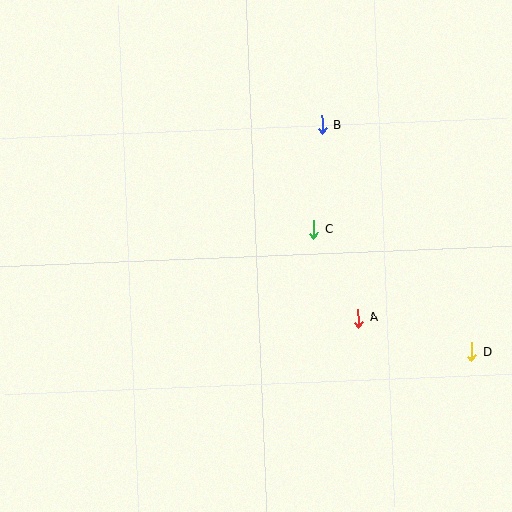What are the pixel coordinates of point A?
Point A is at (358, 318).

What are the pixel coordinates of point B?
Point B is at (322, 125).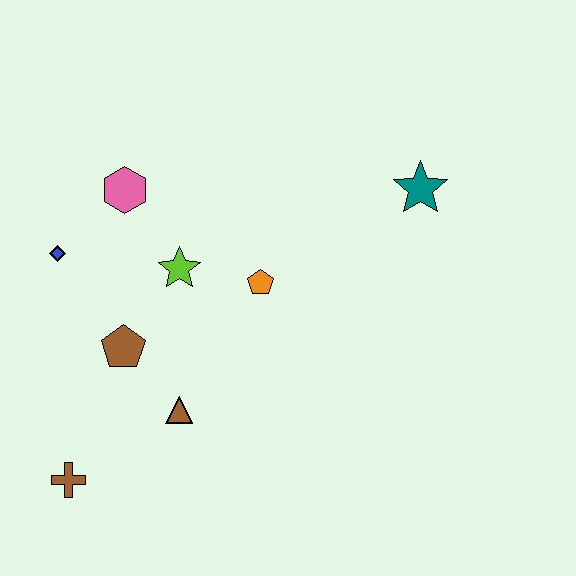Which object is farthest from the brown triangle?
The teal star is farthest from the brown triangle.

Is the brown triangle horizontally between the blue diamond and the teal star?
Yes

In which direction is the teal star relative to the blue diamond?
The teal star is to the right of the blue diamond.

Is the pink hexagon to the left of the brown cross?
No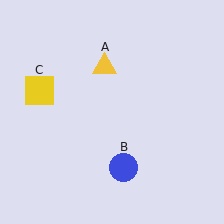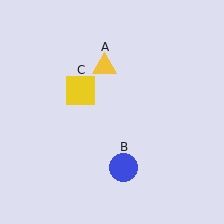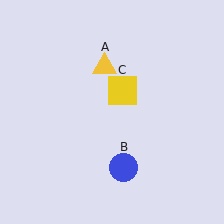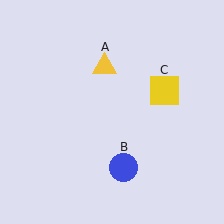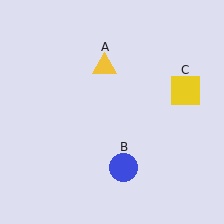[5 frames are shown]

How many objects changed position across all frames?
1 object changed position: yellow square (object C).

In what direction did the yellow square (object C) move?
The yellow square (object C) moved right.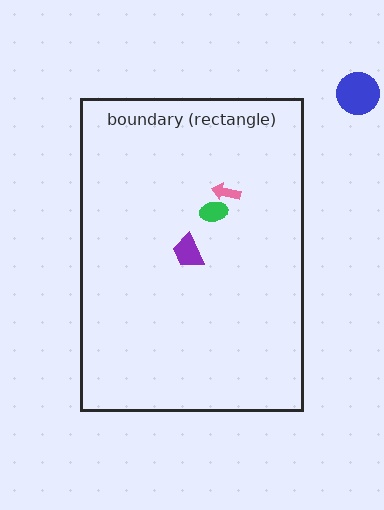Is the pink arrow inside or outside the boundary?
Inside.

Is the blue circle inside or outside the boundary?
Outside.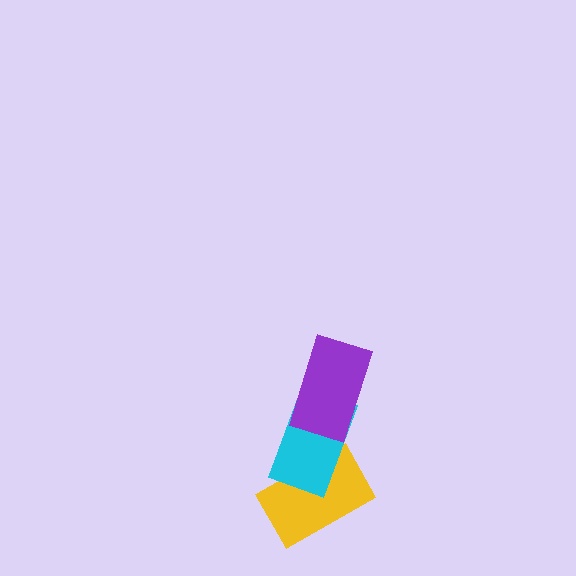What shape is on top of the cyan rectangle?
The purple rectangle is on top of the cyan rectangle.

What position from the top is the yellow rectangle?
The yellow rectangle is 3rd from the top.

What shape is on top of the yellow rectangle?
The cyan rectangle is on top of the yellow rectangle.